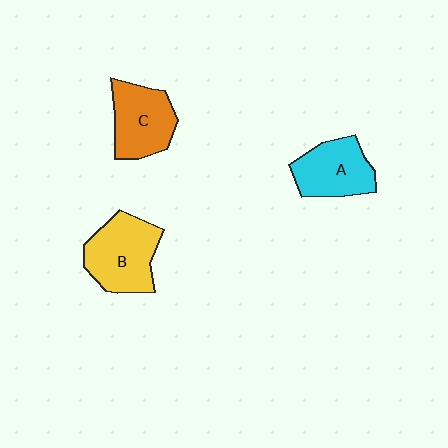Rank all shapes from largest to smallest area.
From largest to smallest: B (yellow), C (orange), A (cyan).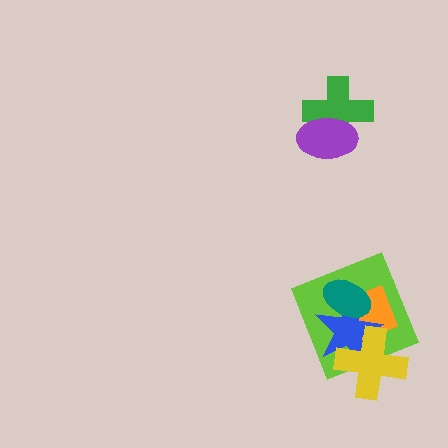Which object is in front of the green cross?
The purple ellipse is in front of the green cross.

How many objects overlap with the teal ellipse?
3 objects overlap with the teal ellipse.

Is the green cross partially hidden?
Yes, it is partially covered by another shape.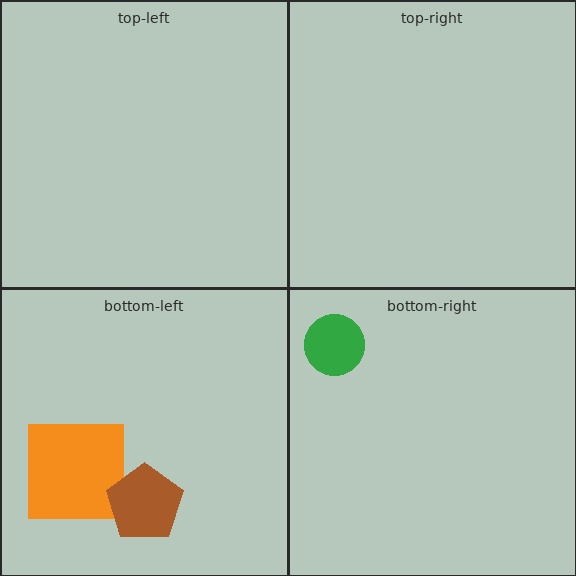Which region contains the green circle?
The bottom-right region.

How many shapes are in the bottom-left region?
2.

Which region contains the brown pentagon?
The bottom-left region.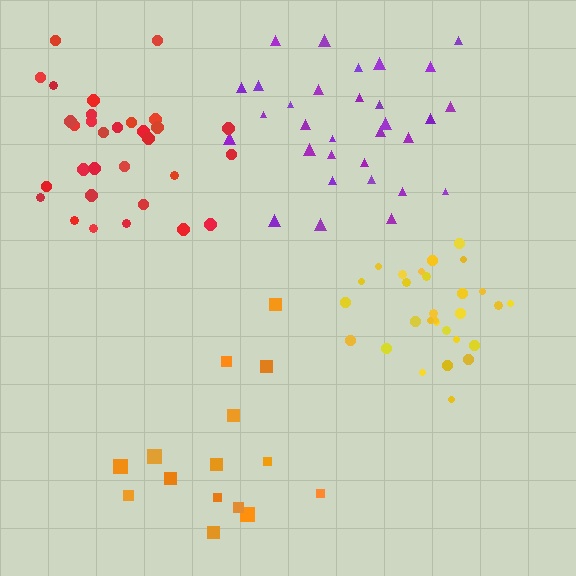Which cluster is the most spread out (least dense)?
Orange.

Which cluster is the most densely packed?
Yellow.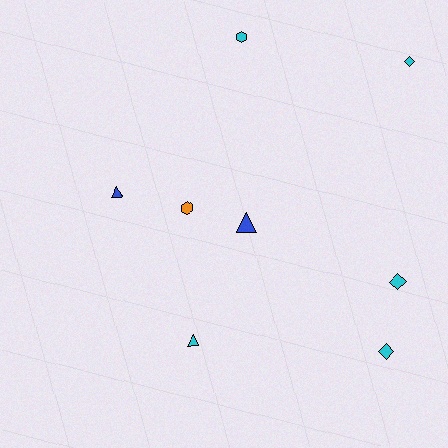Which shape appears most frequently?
Diamond, with 3 objects.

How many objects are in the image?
There are 8 objects.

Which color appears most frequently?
Cyan, with 5 objects.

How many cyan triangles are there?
There is 1 cyan triangle.